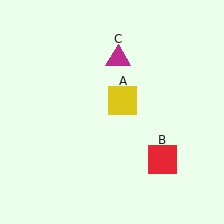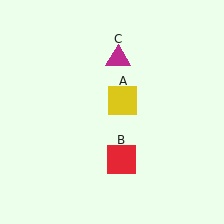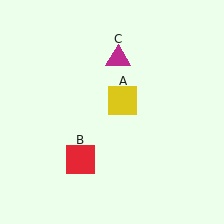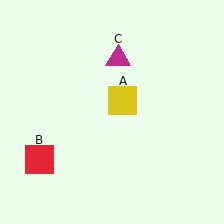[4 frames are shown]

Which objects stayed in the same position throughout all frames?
Yellow square (object A) and magenta triangle (object C) remained stationary.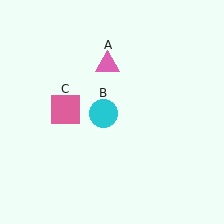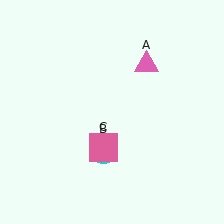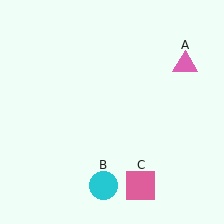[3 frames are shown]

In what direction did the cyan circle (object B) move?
The cyan circle (object B) moved down.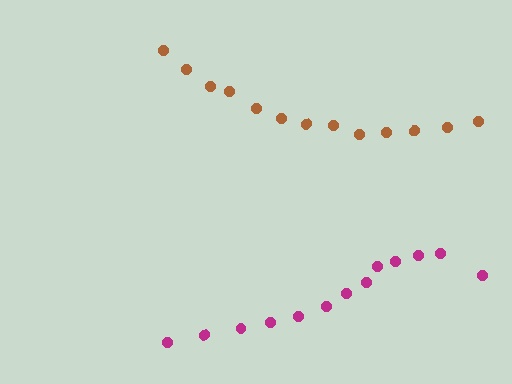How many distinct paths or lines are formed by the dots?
There are 2 distinct paths.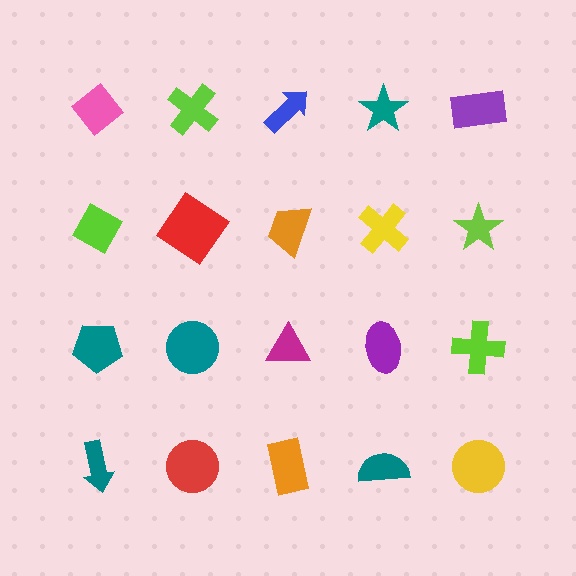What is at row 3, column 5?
A lime cross.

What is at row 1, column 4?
A teal star.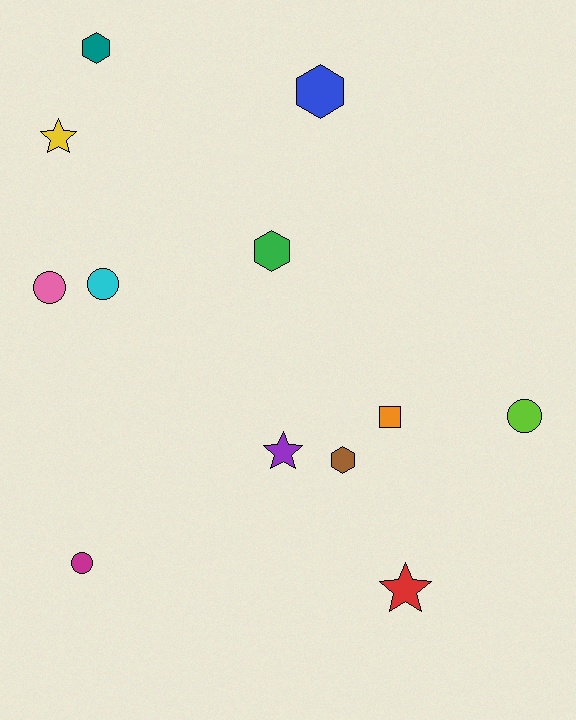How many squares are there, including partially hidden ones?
There is 1 square.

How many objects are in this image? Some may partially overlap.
There are 12 objects.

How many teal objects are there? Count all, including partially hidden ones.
There is 1 teal object.